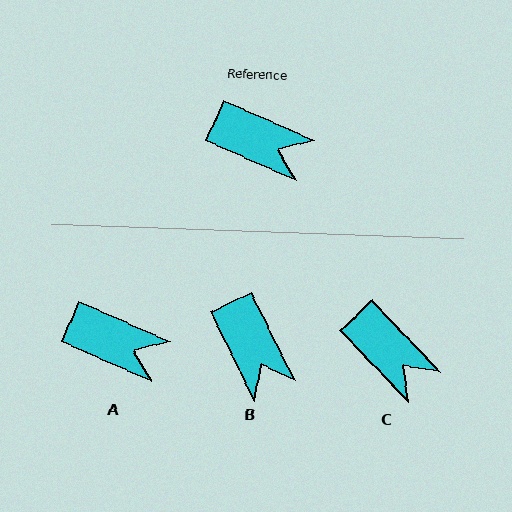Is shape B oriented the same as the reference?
No, it is off by about 40 degrees.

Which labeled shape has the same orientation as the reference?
A.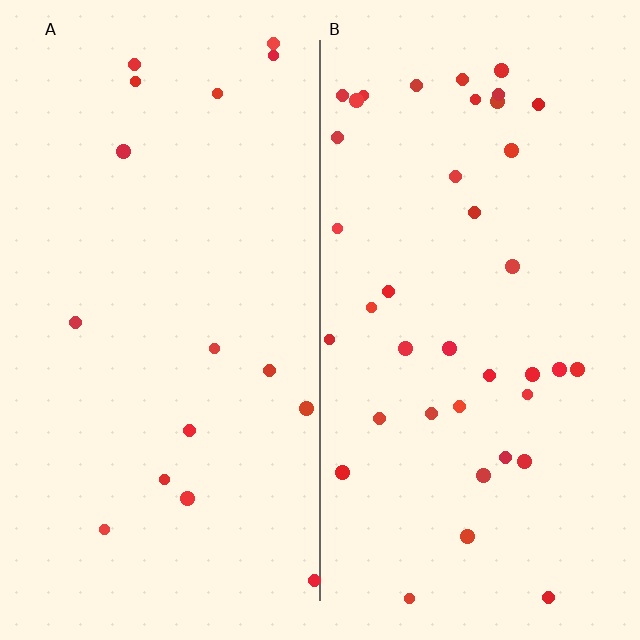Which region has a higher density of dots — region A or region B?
B (the right).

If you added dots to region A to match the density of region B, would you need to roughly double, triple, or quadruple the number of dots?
Approximately double.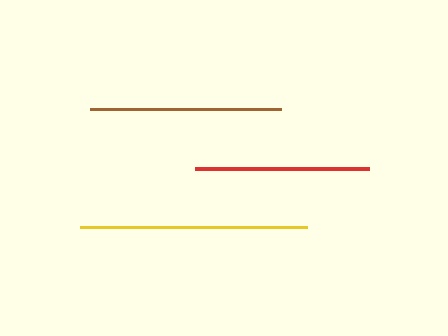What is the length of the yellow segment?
The yellow segment is approximately 227 pixels long.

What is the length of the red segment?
The red segment is approximately 173 pixels long.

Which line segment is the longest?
The yellow line is the longest at approximately 227 pixels.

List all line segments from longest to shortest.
From longest to shortest: yellow, brown, red.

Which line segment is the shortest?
The red line is the shortest at approximately 173 pixels.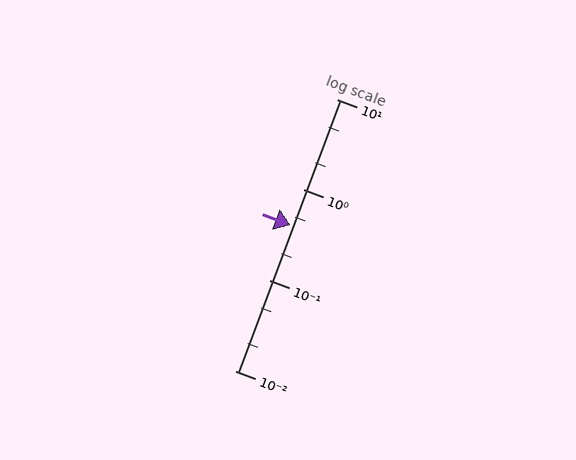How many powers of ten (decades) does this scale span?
The scale spans 3 decades, from 0.01 to 10.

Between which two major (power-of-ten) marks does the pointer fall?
The pointer is between 0.1 and 1.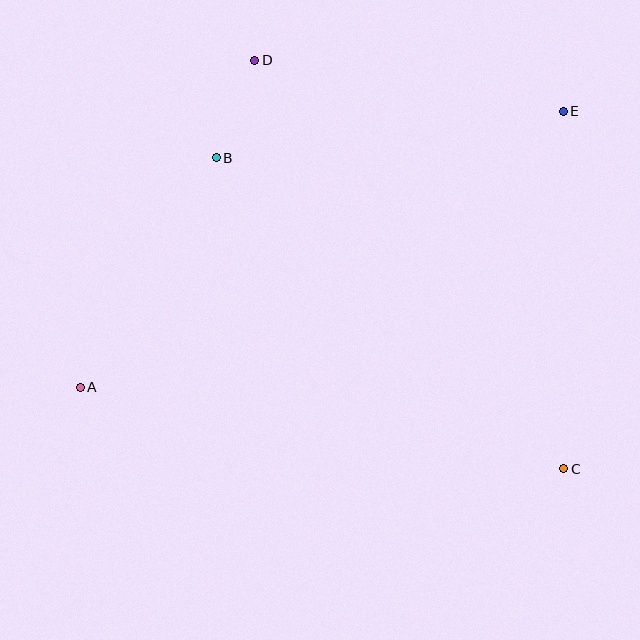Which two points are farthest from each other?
Points A and E are farthest from each other.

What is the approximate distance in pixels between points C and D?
The distance between C and D is approximately 512 pixels.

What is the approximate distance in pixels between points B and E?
The distance between B and E is approximately 350 pixels.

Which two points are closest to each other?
Points B and D are closest to each other.